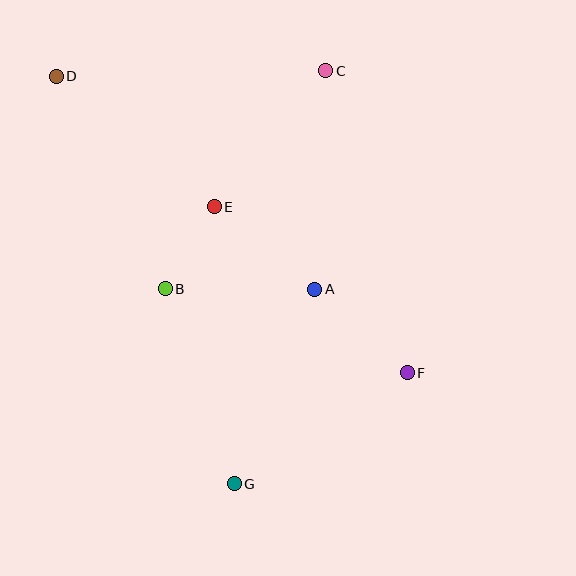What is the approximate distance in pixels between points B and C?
The distance between B and C is approximately 271 pixels.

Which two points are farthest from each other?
Points D and F are farthest from each other.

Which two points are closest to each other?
Points B and E are closest to each other.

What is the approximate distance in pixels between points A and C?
The distance between A and C is approximately 219 pixels.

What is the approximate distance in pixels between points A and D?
The distance between A and D is approximately 335 pixels.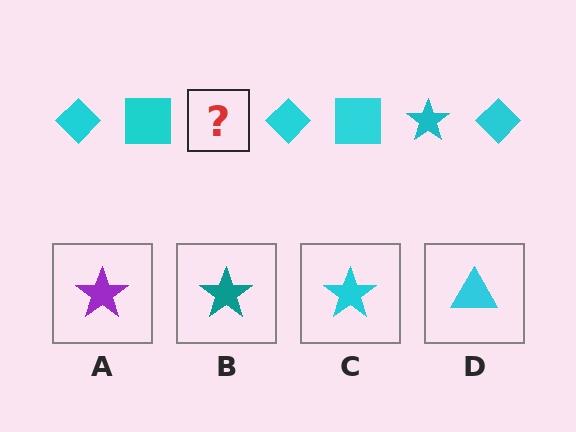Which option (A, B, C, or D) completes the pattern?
C.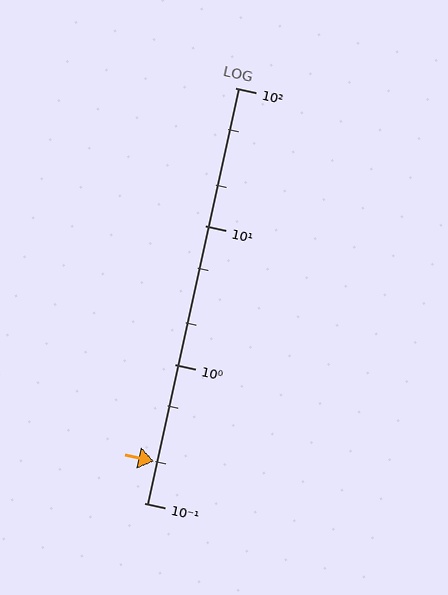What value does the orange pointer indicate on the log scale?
The pointer indicates approximately 0.2.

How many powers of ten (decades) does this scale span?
The scale spans 3 decades, from 0.1 to 100.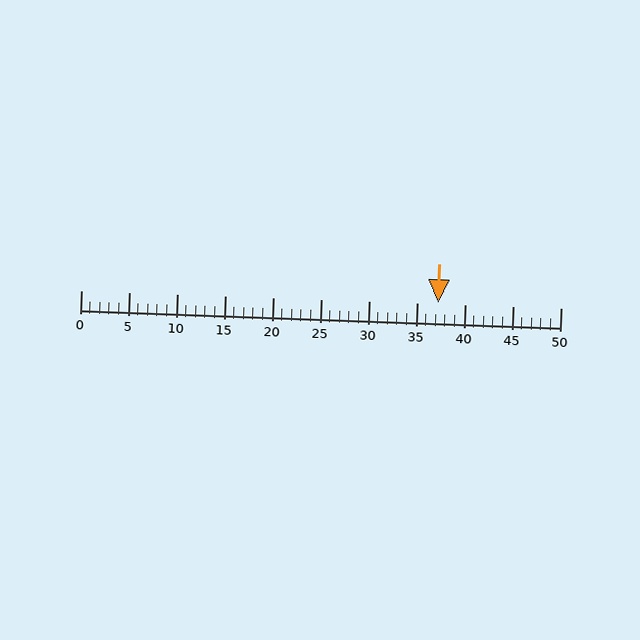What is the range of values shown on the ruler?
The ruler shows values from 0 to 50.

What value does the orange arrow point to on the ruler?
The orange arrow points to approximately 37.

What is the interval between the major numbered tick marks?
The major tick marks are spaced 5 units apart.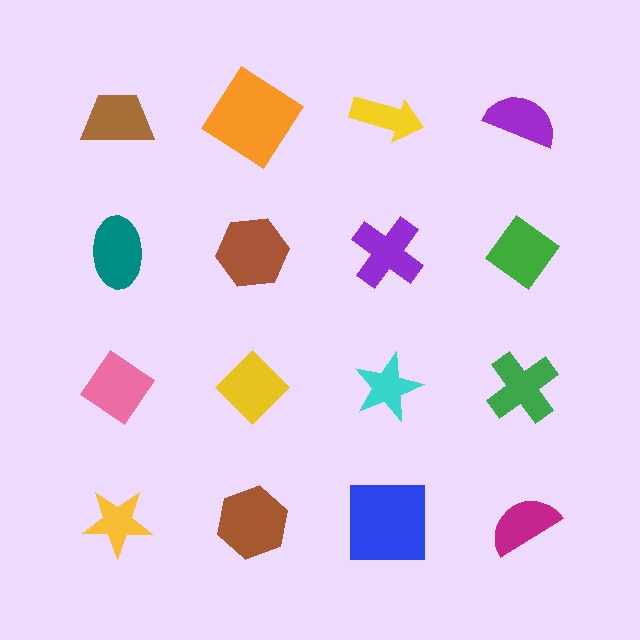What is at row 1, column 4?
A purple semicircle.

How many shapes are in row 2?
4 shapes.